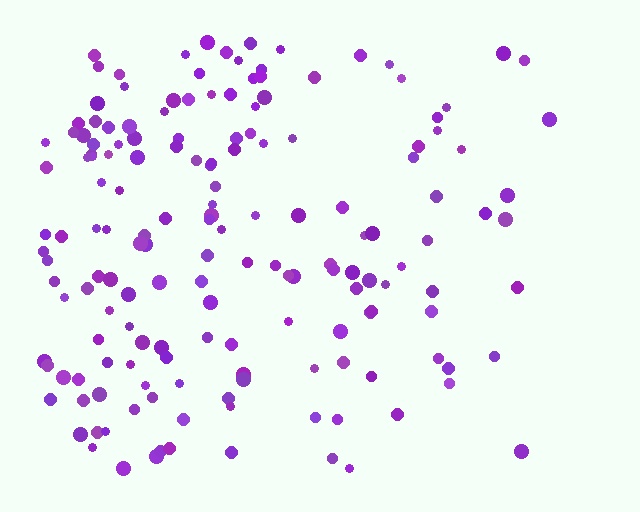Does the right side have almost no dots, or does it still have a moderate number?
Still a moderate number, just noticeably fewer than the left.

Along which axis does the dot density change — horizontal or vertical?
Horizontal.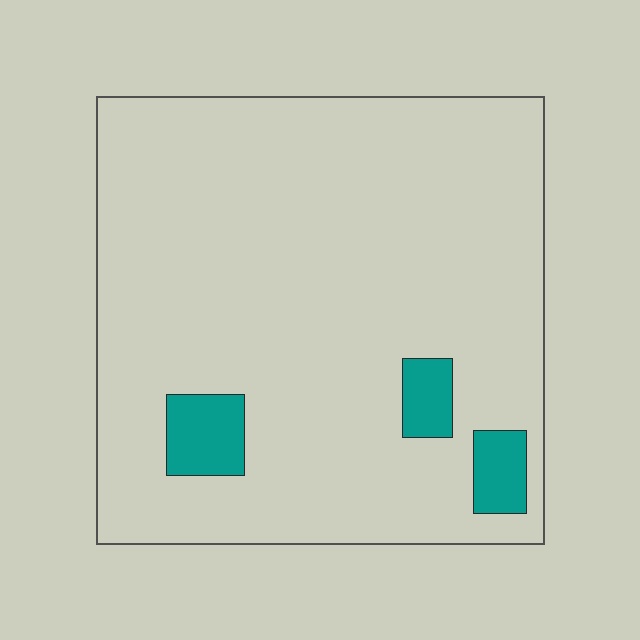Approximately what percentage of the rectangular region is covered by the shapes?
Approximately 5%.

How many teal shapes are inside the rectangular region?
3.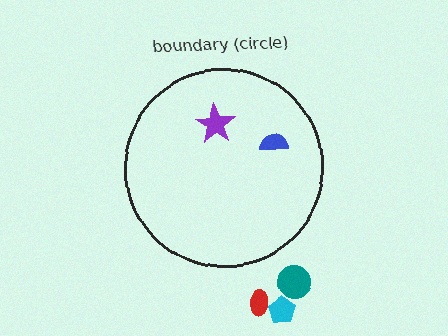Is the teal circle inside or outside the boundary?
Outside.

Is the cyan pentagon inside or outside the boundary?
Outside.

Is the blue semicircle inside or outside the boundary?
Inside.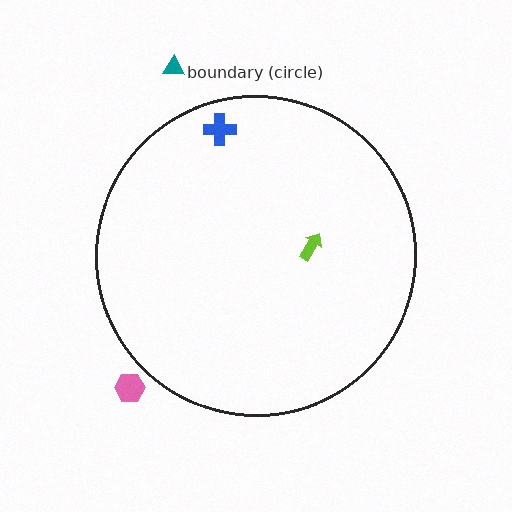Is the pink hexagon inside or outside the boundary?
Outside.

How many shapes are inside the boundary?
2 inside, 2 outside.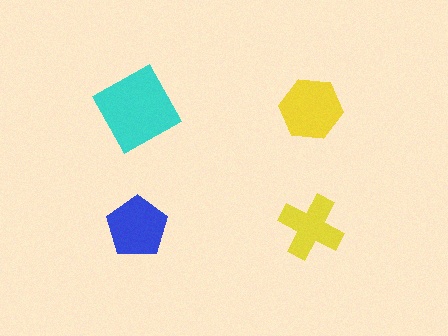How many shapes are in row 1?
2 shapes.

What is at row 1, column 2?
A yellow hexagon.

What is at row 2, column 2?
A yellow cross.